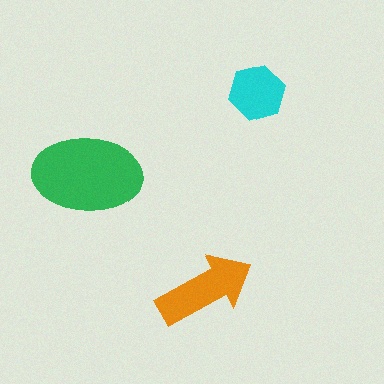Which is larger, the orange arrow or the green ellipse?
The green ellipse.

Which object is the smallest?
The cyan hexagon.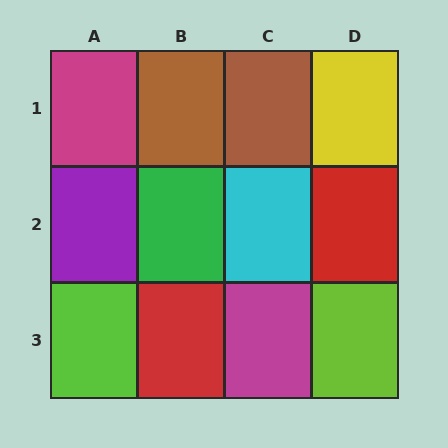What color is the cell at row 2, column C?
Cyan.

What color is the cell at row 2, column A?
Purple.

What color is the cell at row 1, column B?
Brown.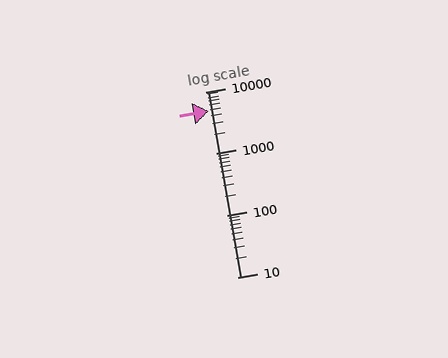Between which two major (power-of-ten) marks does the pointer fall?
The pointer is between 1000 and 10000.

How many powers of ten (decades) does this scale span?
The scale spans 3 decades, from 10 to 10000.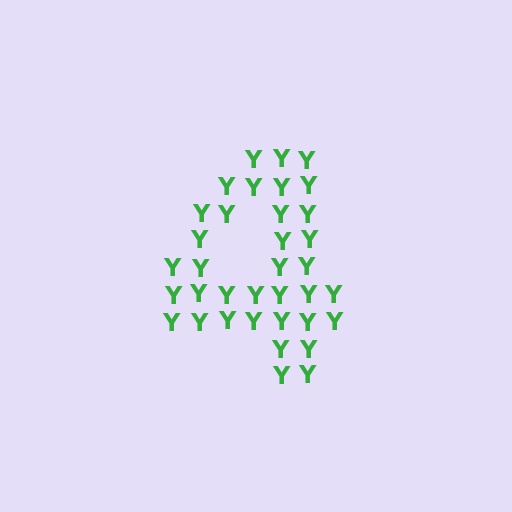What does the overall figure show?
The overall figure shows the digit 4.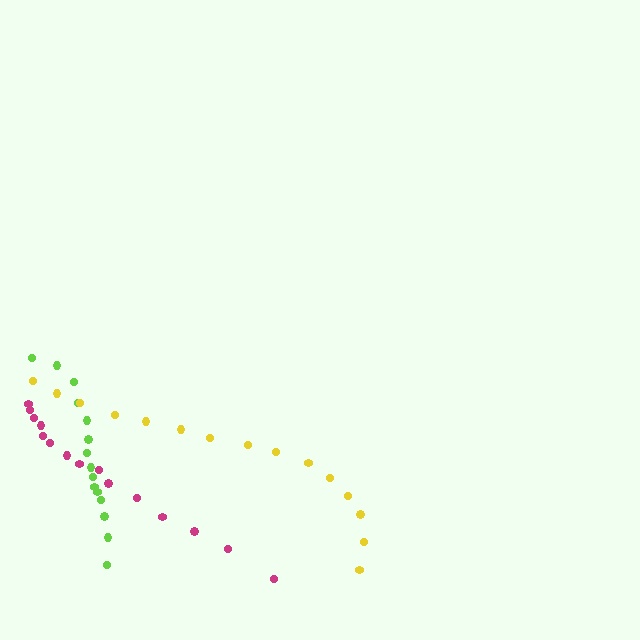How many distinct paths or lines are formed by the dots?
There are 3 distinct paths.